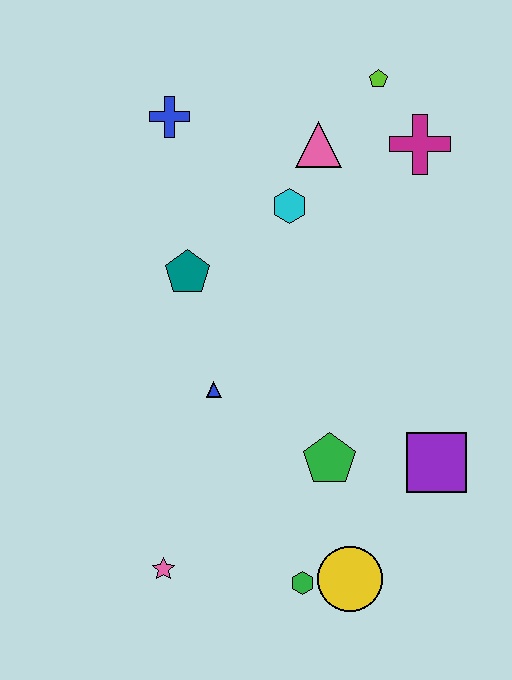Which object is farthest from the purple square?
The blue cross is farthest from the purple square.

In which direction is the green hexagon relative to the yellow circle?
The green hexagon is to the left of the yellow circle.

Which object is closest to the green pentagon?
The purple square is closest to the green pentagon.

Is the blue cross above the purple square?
Yes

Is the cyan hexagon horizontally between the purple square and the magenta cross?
No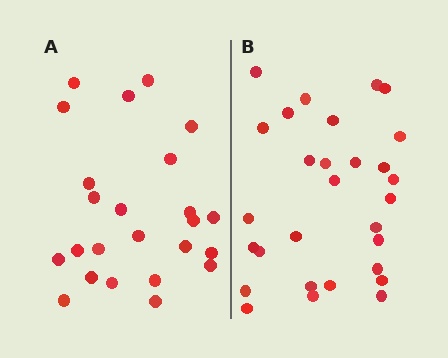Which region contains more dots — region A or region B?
Region B (the right region) has more dots.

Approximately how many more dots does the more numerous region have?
Region B has about 5 more dots than region A.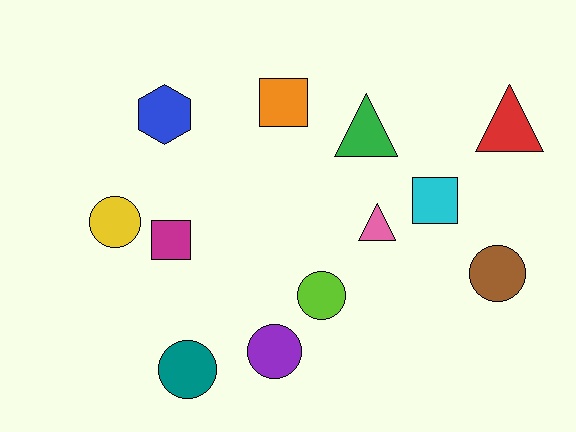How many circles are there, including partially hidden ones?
There are 5 circles.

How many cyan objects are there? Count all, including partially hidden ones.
There is 1 cyan object.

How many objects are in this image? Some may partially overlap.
There are 12 objects.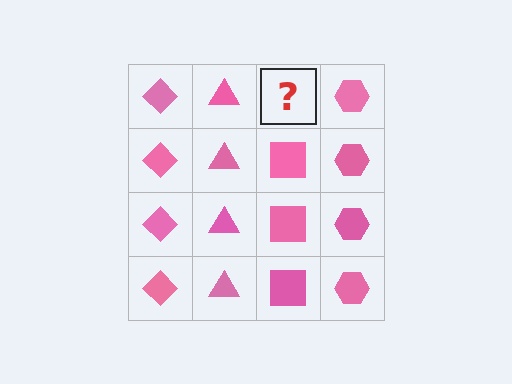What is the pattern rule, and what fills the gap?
The rule is that each column has a consistent shape. The gap should be filled with a pink square.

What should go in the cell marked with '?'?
The missing cell should contain a pink square.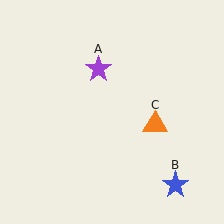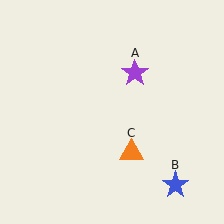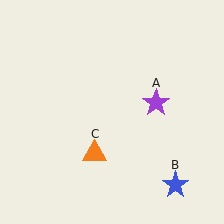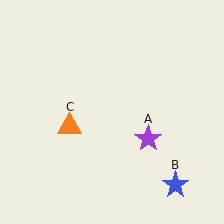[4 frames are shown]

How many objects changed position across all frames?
2 objects changed position: purple star (object A), orange triangle (object C).